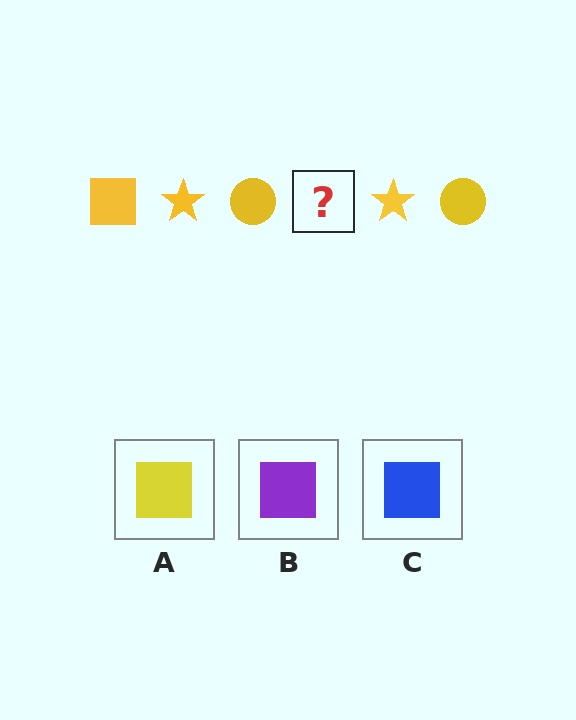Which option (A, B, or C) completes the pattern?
A.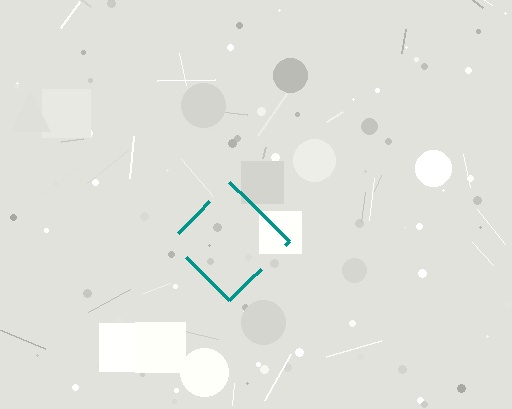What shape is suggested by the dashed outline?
The dashed outline suggests a diamond.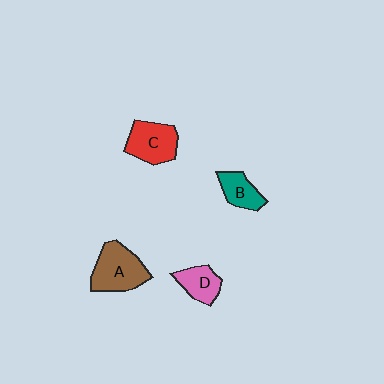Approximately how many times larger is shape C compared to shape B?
Approximately 1.5 times.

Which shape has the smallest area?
Shape B (teal).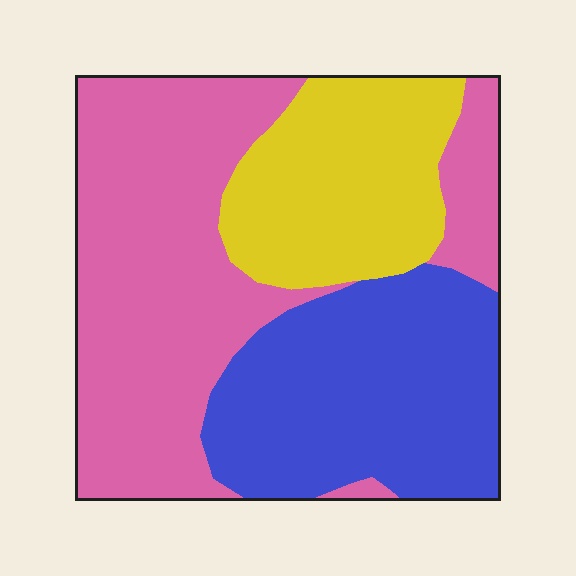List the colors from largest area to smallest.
From largest to smallest: pink, blue, yellow.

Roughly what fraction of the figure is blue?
Blue covers 32% of the figure.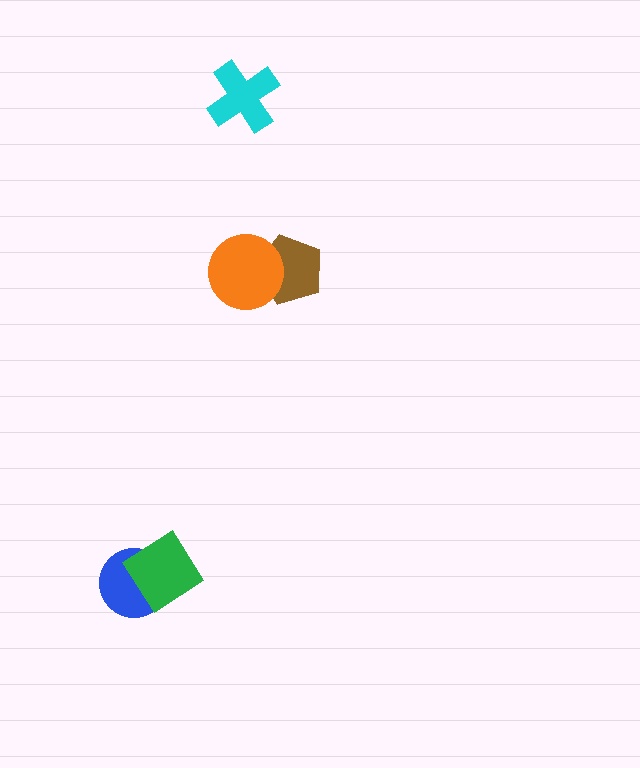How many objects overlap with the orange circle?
1 object overlaps with the orange circle.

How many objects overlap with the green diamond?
1 object overlaps with the green diamond.